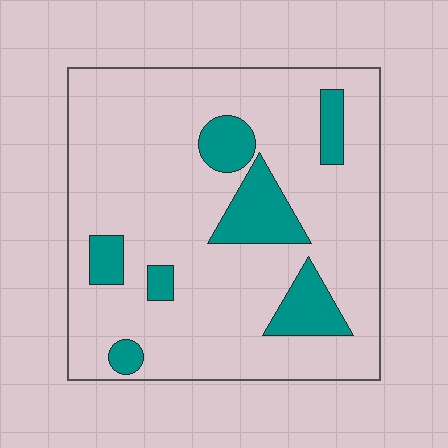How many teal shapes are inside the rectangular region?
7.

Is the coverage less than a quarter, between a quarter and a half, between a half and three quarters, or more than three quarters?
Less than a quarter.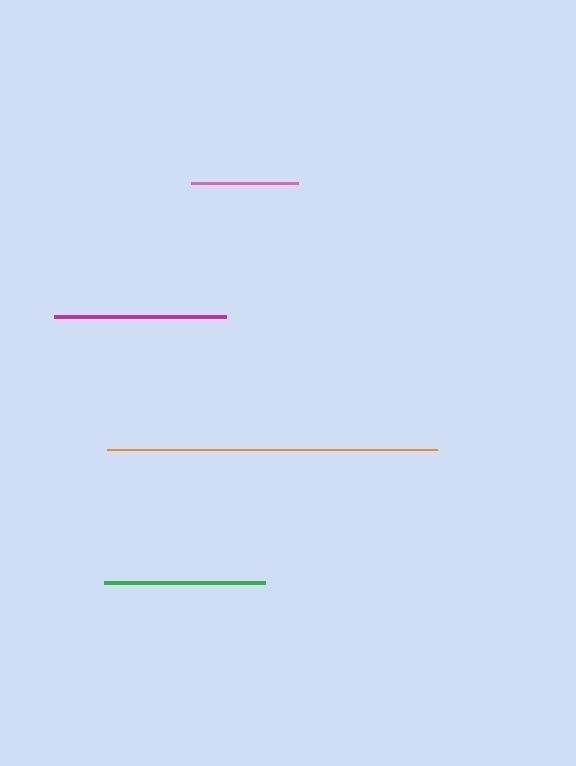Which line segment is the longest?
The orange line is the longest at approximately 330 pixels.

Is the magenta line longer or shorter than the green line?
The magenta line is longer than the green line.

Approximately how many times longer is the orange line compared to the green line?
The orange line is approximately 2.0 times the length of the green line.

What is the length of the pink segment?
The pink segment is approximately 107 pixels long.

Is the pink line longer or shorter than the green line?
The green line is longer than the pink line.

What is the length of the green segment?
The green segment is approximately 161 pixels long.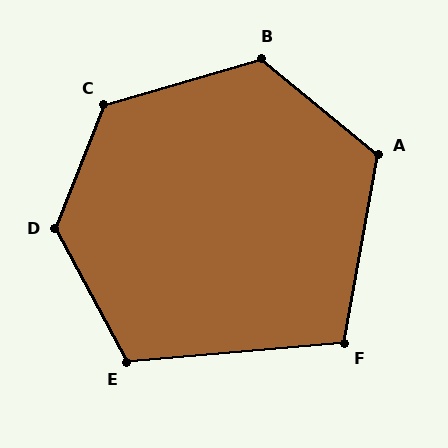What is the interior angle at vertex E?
Approximately 113 degrees (obtuse).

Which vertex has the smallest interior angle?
F, at approximately 105 degrees.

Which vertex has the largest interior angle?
D, at approximately 130 degrees.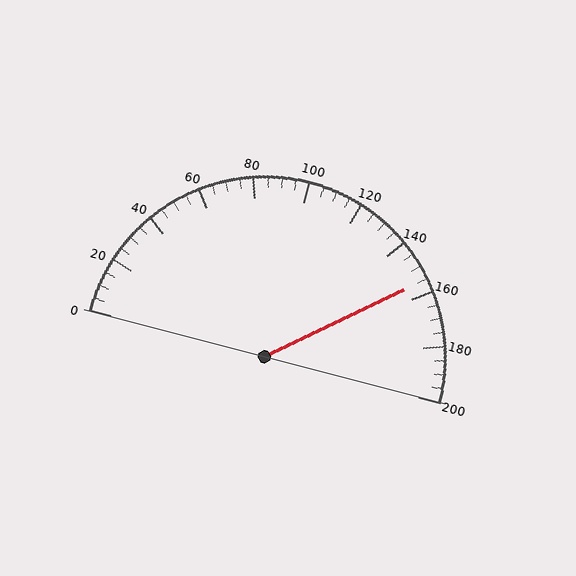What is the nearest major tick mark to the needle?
The nearest major tick mark is 160.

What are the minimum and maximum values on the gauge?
The gauge ranges from 0 to 200.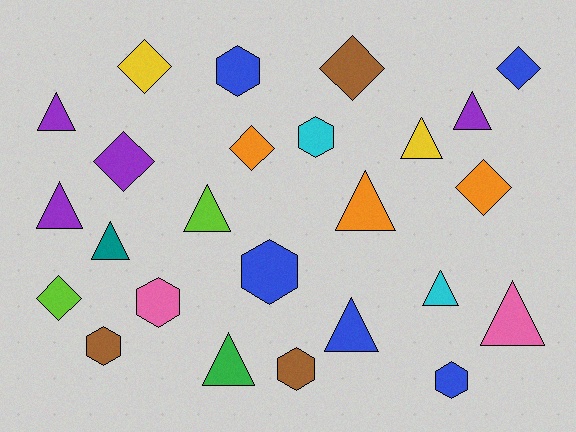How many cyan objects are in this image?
There are 2 cyan objects.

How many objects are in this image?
There are 25 objects.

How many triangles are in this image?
There are 11 triangles.